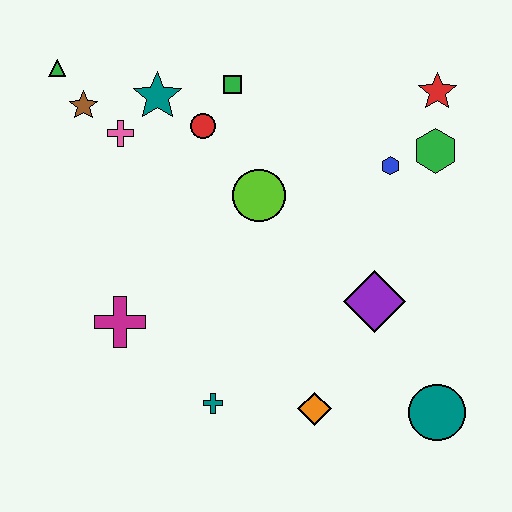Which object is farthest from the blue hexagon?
The green triangle is farthest from the blue hexagon.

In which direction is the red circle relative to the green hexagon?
The red circle is to the left of the green hexagon.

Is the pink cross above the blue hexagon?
Yes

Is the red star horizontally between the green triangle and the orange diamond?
No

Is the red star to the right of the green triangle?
Yes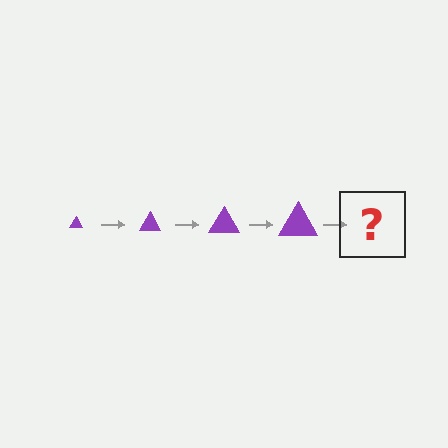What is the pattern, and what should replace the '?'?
The pattern is that the triangle gets progressively larger each step. The '?' should be a purple triangle, larger than the previous one.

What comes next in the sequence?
The next element should be a purple triangle, larger than the previous one.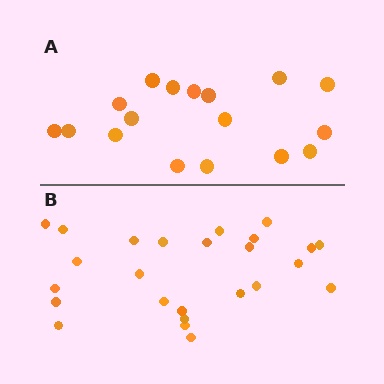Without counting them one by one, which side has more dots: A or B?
Region B (the bottom region) has more dots.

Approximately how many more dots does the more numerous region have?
Region B has roughly 8 or so more dots than region A.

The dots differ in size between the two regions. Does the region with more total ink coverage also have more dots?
No. Region A has more total ink coverage because its dots are larger, but region B actually contains more individual dots. Total area can be misleading — the number of items is what matters here.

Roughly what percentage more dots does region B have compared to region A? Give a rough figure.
About 45% more.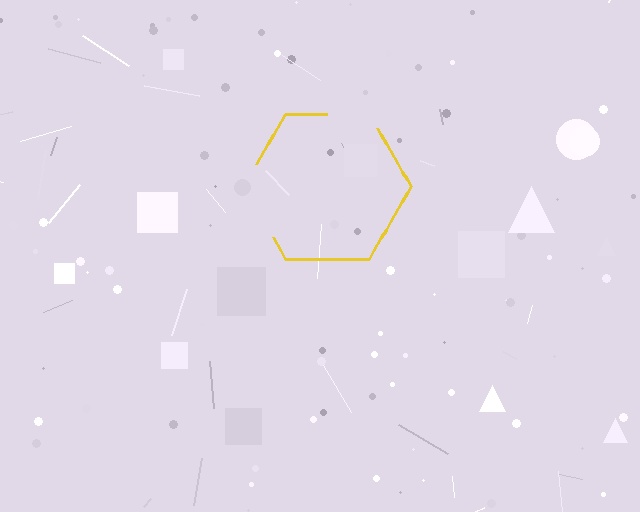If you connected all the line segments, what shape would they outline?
They would outline a hexagon.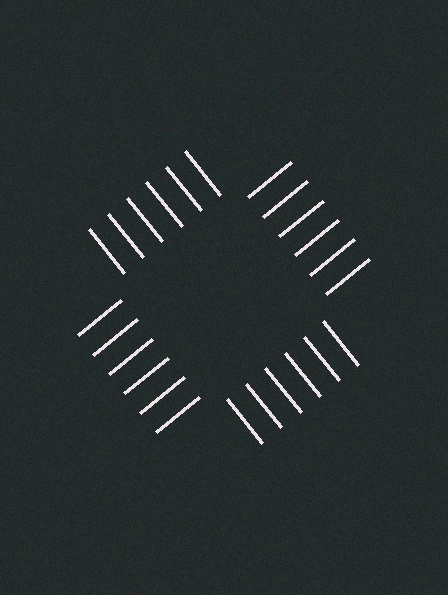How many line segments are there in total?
24 — 6 along each of the 4 edges.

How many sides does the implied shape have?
4 sides — the line-ends trace a square.